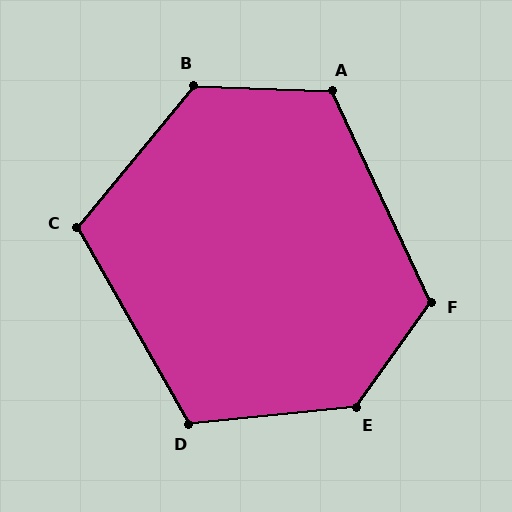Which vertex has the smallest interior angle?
C, at approximately 111 degrees.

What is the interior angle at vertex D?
Approximately 114 degrees (obtuse).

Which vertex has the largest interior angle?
E, at approximately 131 degrees.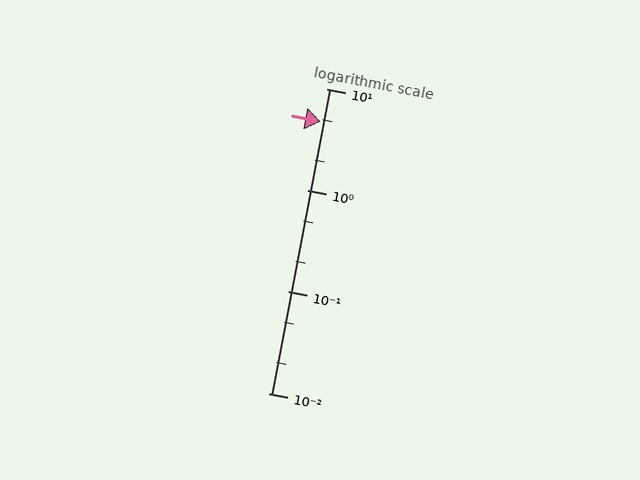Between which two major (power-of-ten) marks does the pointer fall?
The pointer is between 1 and 10.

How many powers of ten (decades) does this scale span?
The scale spans 3 decades, from 0.01 to 10.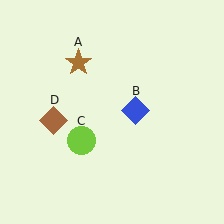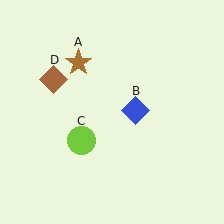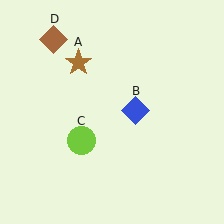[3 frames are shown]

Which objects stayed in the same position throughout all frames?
Brown star (object A) and blue diamond (object B) and lime circle (object C) remained stationary.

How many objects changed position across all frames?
1 object changed position: brown diamond (object D).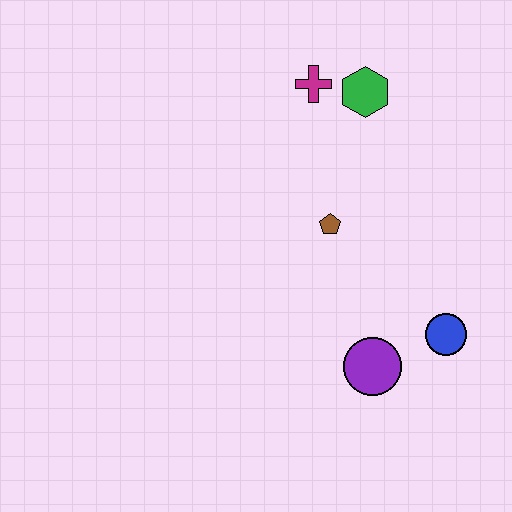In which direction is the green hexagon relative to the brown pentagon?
The green hexagon is above the brown pentagon.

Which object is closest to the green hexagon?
The magenta cross is closest to the green hexagon.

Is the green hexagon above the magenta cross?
No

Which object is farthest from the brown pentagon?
The blue circle is farthest from the brown pentagon.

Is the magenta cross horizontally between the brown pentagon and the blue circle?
No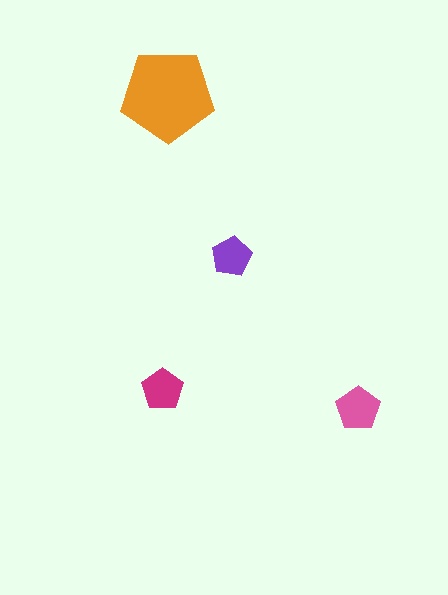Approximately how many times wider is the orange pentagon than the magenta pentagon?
About 2 times wider.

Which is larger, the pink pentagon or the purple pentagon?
The pink one.